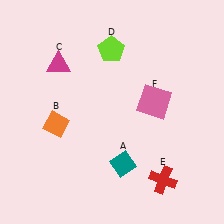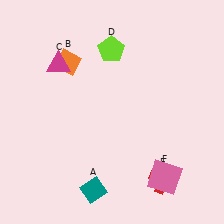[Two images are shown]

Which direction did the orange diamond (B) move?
The orange diamond (B) moved up.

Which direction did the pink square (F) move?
The pink square (F) moved down.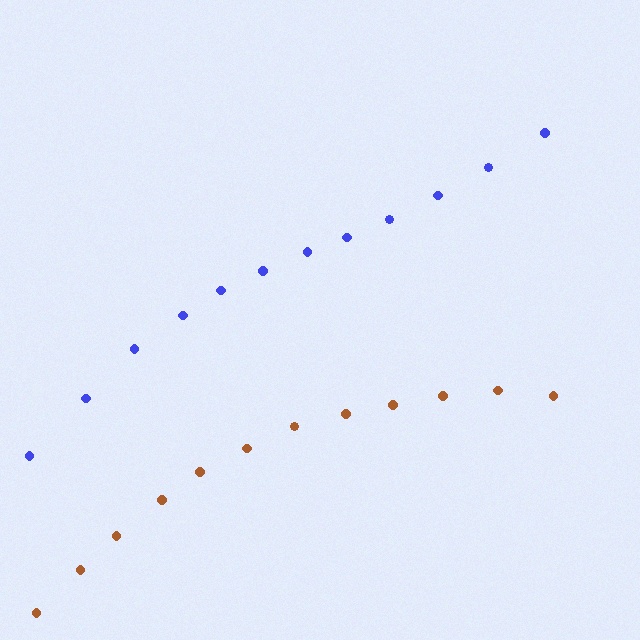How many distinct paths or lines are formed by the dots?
There are 2 distinct paths.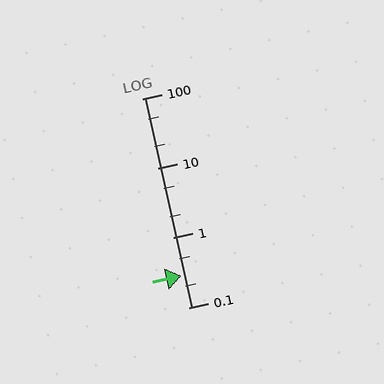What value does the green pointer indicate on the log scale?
The pointer indicates approximately 0.29.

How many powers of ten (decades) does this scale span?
The scale spans 3 decades, from 0.1 to 100.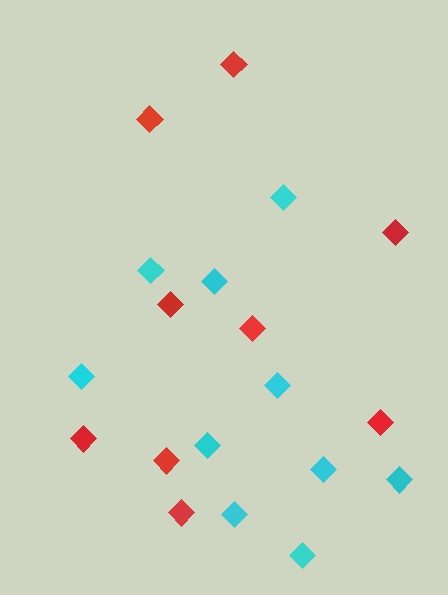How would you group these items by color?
There are 2 groups: one group of cyan diamonds (10) and one group of red diamonds (9).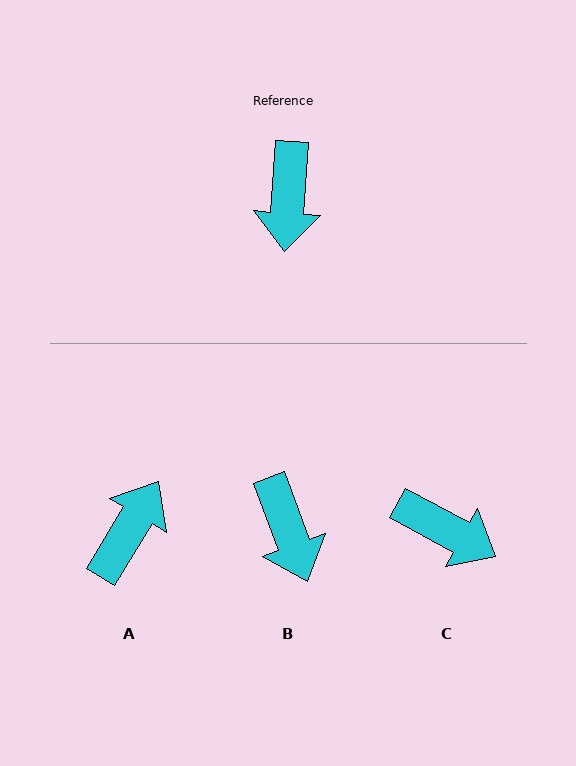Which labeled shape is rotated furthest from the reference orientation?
A, about 153 degrees away.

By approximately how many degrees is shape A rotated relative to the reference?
Approximately 153 degrees counter-clockwise.